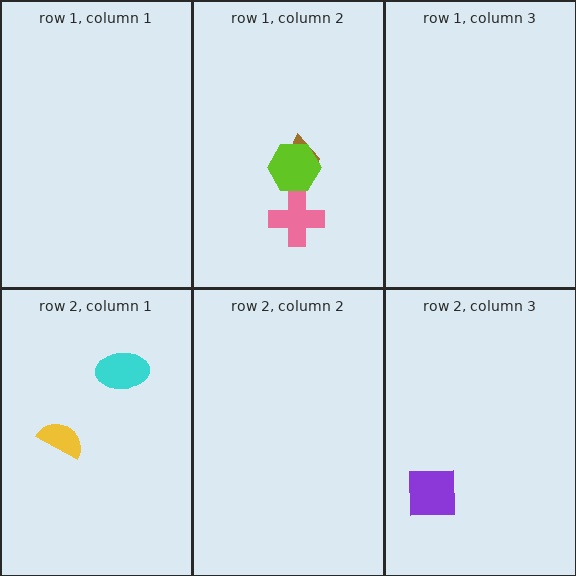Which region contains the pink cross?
The row 1, column 2 region.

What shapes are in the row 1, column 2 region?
The brown trapezoid, the pink cross, the lime hexagon.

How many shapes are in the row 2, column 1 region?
2.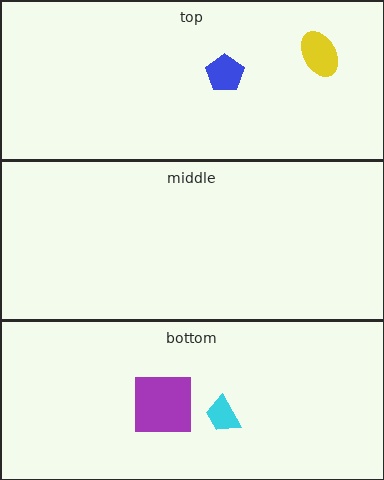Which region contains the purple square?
The bottom region.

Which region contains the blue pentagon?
The top region.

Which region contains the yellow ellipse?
The top region.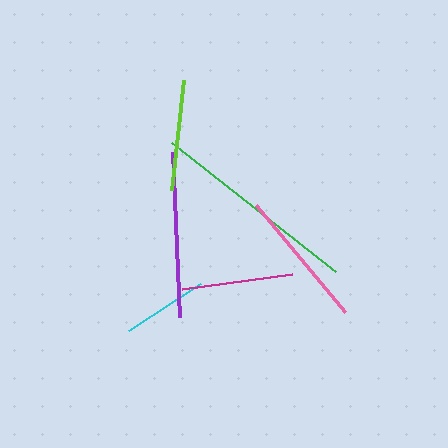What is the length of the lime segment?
The lime segment is approximately 111 pixels long.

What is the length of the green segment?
The green segment is approximately 208 pixels long.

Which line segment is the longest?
The green line is the longest at approximately 208 pixels.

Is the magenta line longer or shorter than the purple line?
The purple line is longer than the magenta line.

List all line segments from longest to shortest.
From longest to shortest: green, purple, pink, magenta, lime, cyan.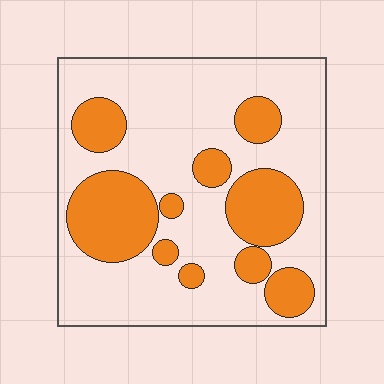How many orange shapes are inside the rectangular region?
10.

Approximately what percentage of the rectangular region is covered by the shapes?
Approximately 30%.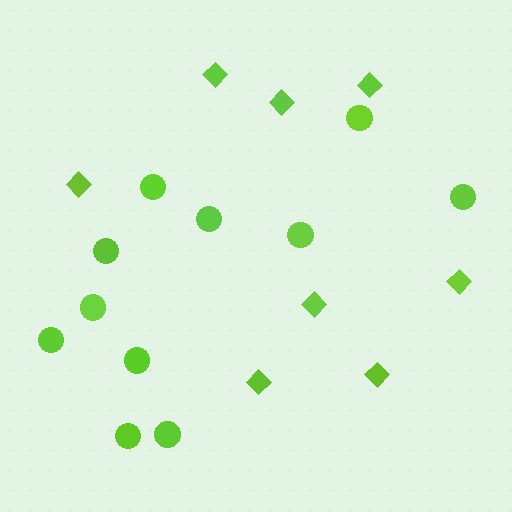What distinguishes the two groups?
There are 2 groups: one group of circles (11) and one group of diamonds (8).